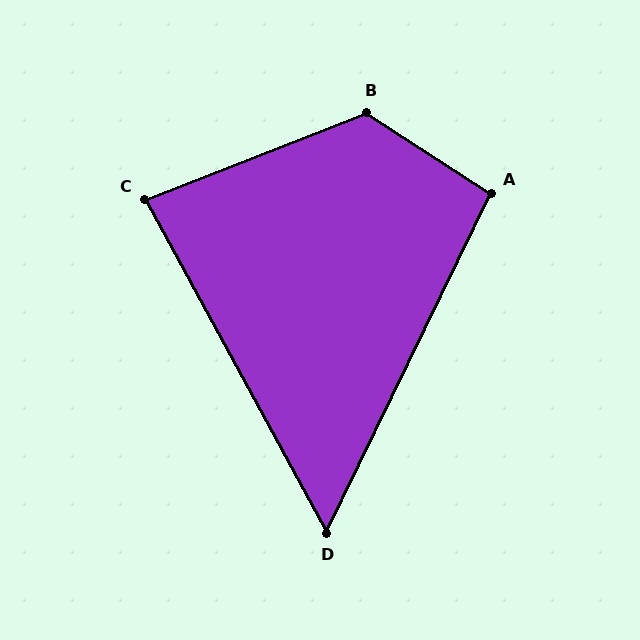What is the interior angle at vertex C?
Approximately 83 degrees (acute).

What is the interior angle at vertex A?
Approximately 97 degrees (obtuse).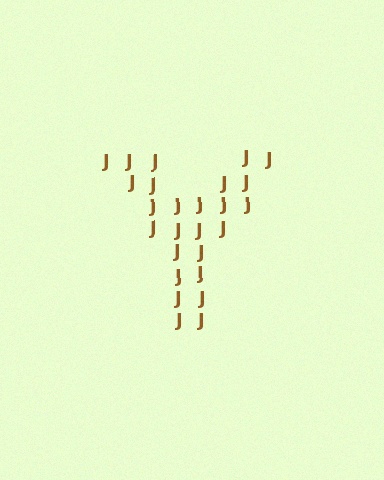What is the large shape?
The large shape is the letter Y.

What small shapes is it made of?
It is made of small letter J's.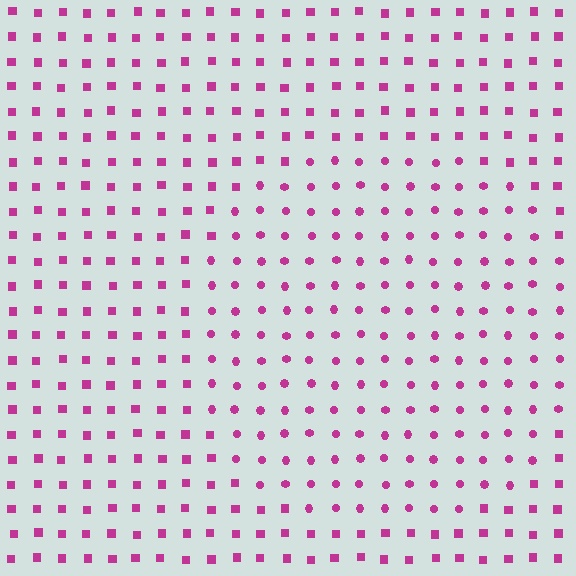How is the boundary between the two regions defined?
The boundary is defined by a change in element shape: circles inside vs. squares outside. All elements share the same color and spacing.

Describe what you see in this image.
The image is filled with small magenta elements arranged in a uniform grid. A circle-shaped region contains circles, while the surrounding area contains squares. The boundary is defined purely by the change in element shape.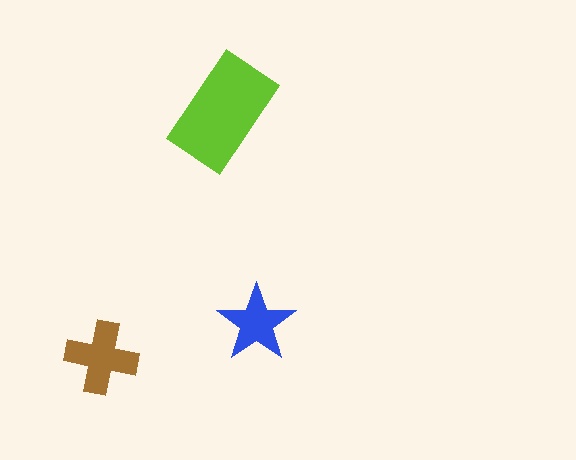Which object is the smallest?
The blue star.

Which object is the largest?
The lime rectangle.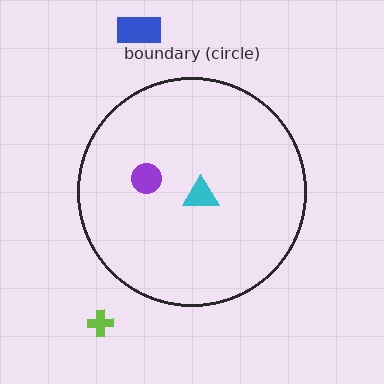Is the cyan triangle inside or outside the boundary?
Inside.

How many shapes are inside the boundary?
2 inside, 2 outside.